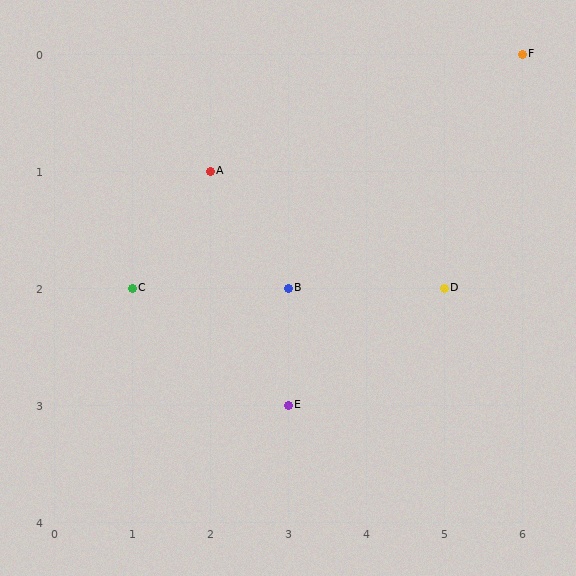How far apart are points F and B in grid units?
Points F and B are 3 columns and 2 rows apart (about 3.6 grid units diagonally).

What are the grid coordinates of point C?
Point C is at grid coordinates (1, 2).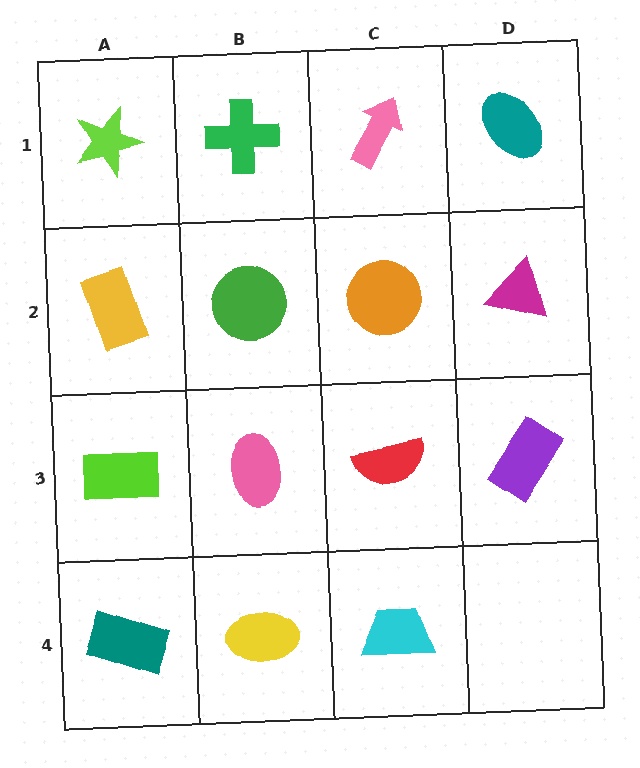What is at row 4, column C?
A cyan trapezoid.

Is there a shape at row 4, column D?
No, that cell is empty.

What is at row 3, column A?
A lime rectangle.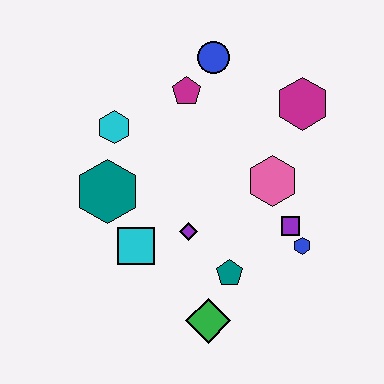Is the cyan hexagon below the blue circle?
Yes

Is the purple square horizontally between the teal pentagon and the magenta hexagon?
Yes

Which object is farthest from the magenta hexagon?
The green diamond is farthest from the magenta hexagon.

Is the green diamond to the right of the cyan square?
Yes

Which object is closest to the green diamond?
The teal pentagon is closest to the green diamond.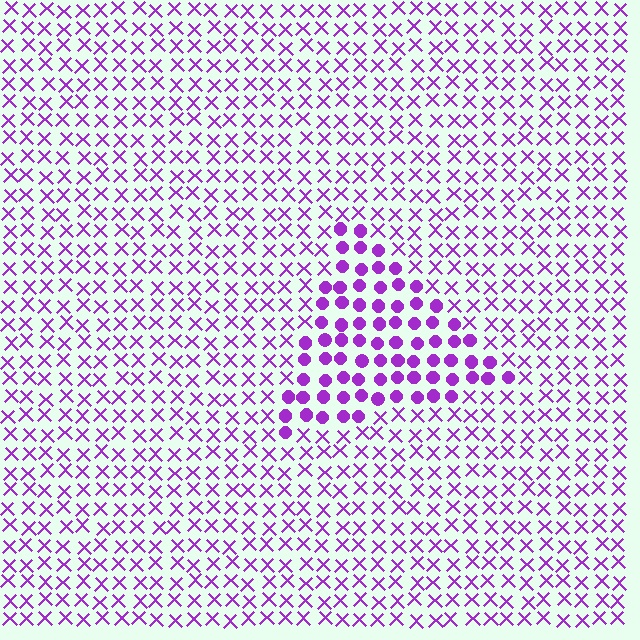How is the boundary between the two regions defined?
The boundary is defined by a change in element shape: circles inside vs. X marks outside. All elements share the same color and spacing.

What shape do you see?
I see a triangle.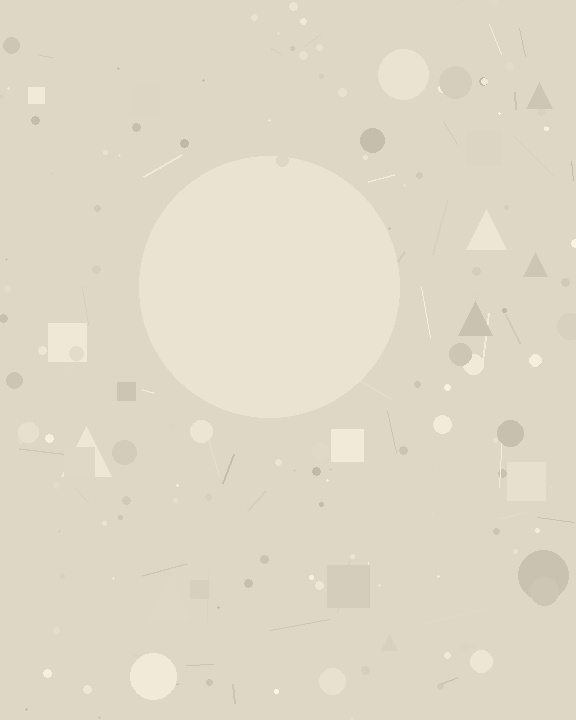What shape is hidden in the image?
A circle is hidden in the image.